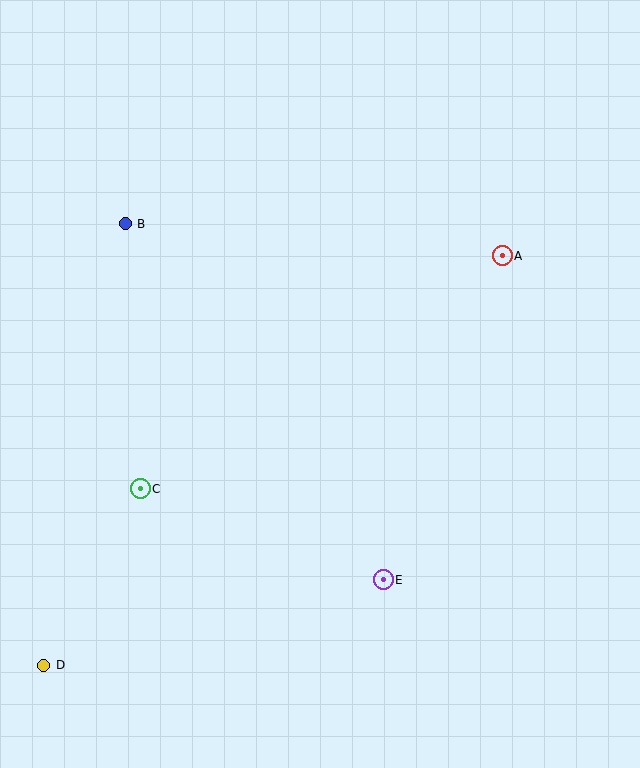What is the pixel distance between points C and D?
The distance between C and D is 201 pixels.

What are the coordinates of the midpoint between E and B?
The midpoint between E and B is at (254, 402).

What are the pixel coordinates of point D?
Point D is at (44, 665).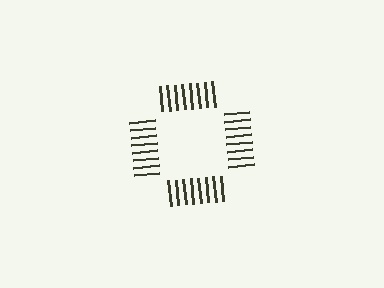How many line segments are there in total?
32 — 8 along each of the 4 edges.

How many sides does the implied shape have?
4 sides — the line-ends trace a square.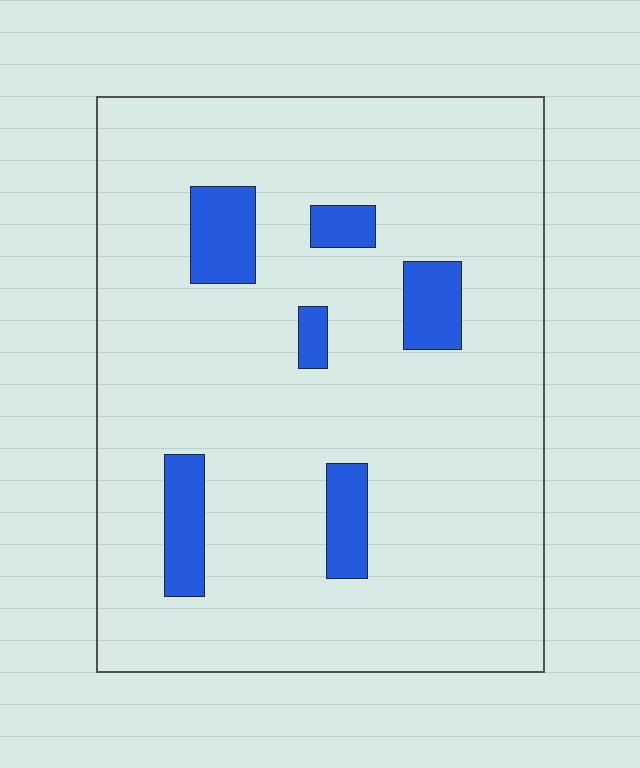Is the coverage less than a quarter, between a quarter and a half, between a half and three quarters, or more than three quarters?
Less than a quarter.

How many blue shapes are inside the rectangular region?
6.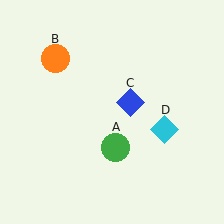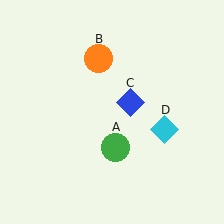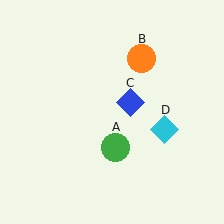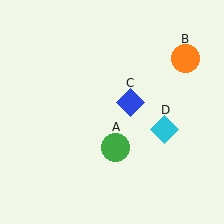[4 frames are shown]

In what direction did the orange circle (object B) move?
The orange circle (object B) moved right.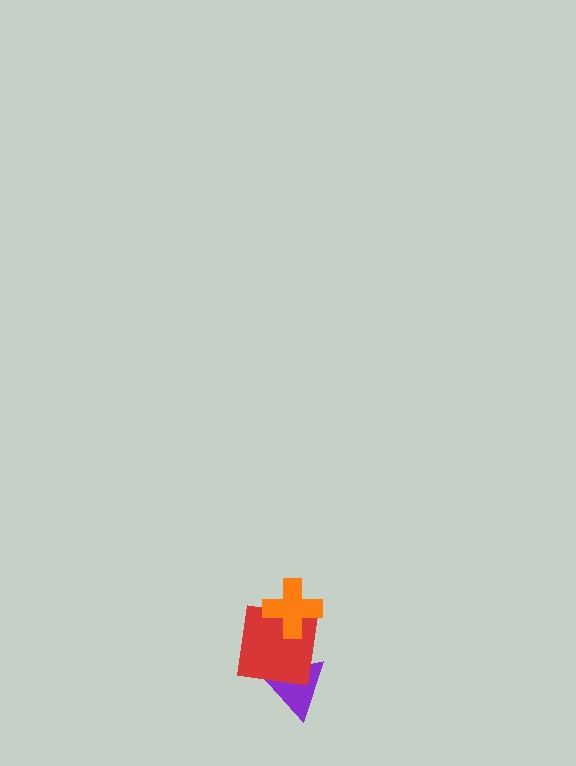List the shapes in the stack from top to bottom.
From top to bottom: the orange cross, the red square, the purple triangle.